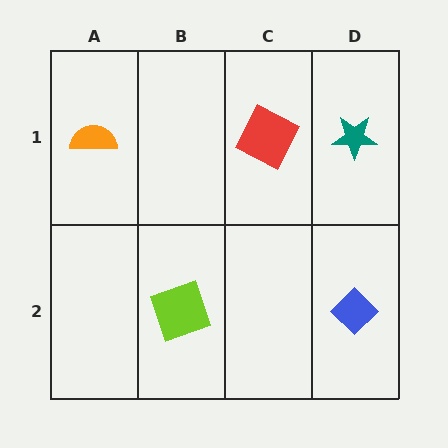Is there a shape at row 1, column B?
No, that cell is empty.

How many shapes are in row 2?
2 shapes.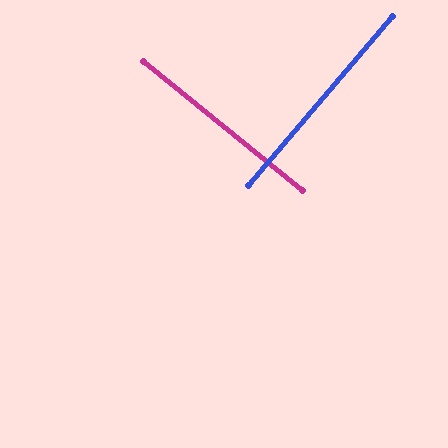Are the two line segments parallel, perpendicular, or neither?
Perpendicular — they meet at approximately 89°.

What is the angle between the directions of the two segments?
Approximately 89 degrees.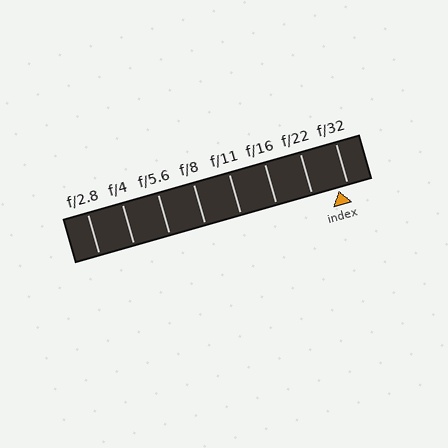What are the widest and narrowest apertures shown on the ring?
The widest aperture shown is f/2.8 and the narrowest is f/32.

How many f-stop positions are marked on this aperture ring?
There are 8 f-stop positions marked.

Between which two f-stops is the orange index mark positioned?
The index mark is between f/22 and f/32.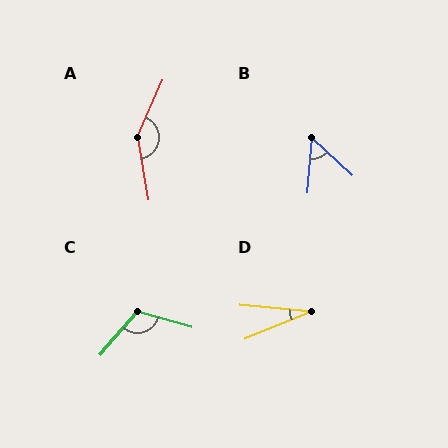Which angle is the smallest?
D, at approximately 28 degrees.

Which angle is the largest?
A, at approximately 147 degrees.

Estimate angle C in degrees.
Approximately 114 degrees.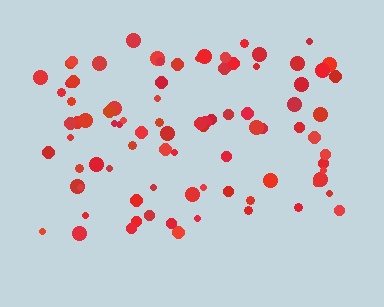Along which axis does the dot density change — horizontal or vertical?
Vertical.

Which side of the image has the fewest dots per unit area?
The bottom.